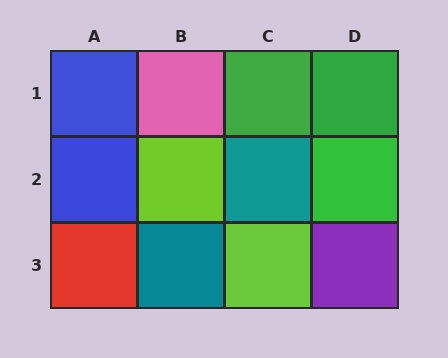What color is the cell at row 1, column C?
Green.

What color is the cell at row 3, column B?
Teal.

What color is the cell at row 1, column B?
Pink.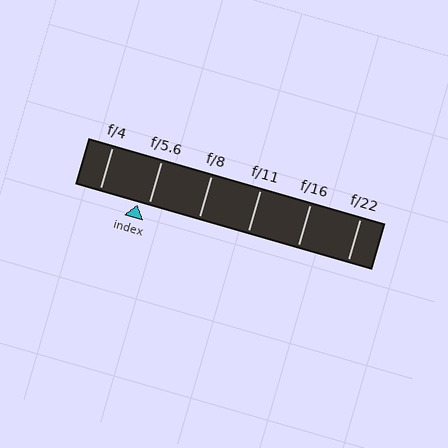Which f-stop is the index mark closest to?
The index mark is closest to f/5.6.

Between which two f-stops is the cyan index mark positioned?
The index mark is between f/4 and f/5.6.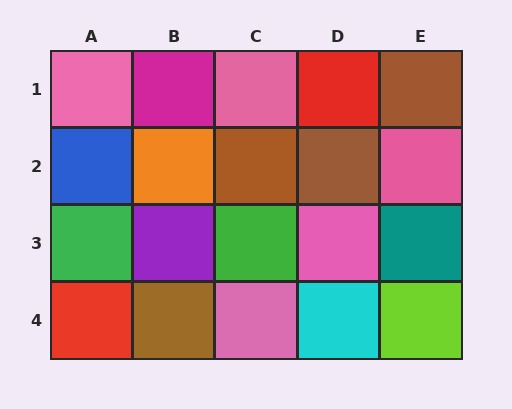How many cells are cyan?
1 cell is cyan.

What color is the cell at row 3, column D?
Pink.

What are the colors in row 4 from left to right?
Red, brown, pink, cyan, lime.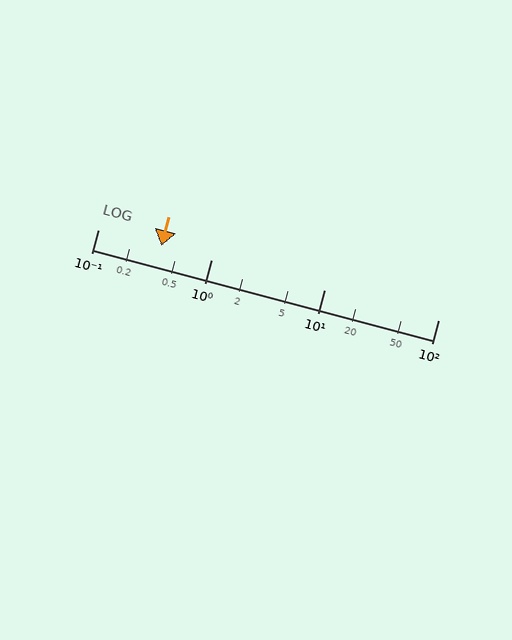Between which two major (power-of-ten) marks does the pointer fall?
The pointer is between 0.1 and 1.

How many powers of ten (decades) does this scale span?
The scale spans 3 decades, from 0.1 to 100.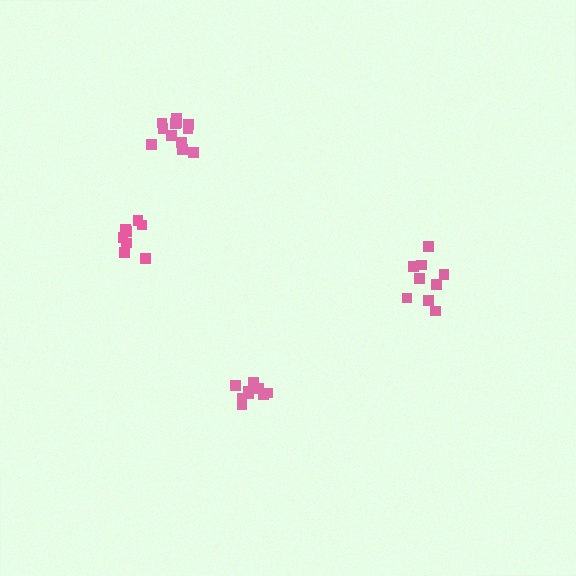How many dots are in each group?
Group 1: 8 dots, Group 2: 9 dots, Group 3: 12 dots, Group 4: 9 dots (38 total).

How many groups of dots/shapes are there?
There are 4 groups.